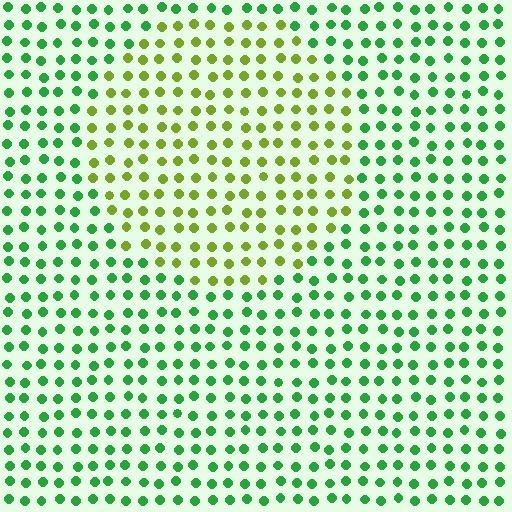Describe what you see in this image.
The image is filled with small green elements in a uniform arrangement. A circle-shaped region is visible where the elements are tinted to a slightly different hue, forming a subtle color boundary.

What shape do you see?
I see a circle.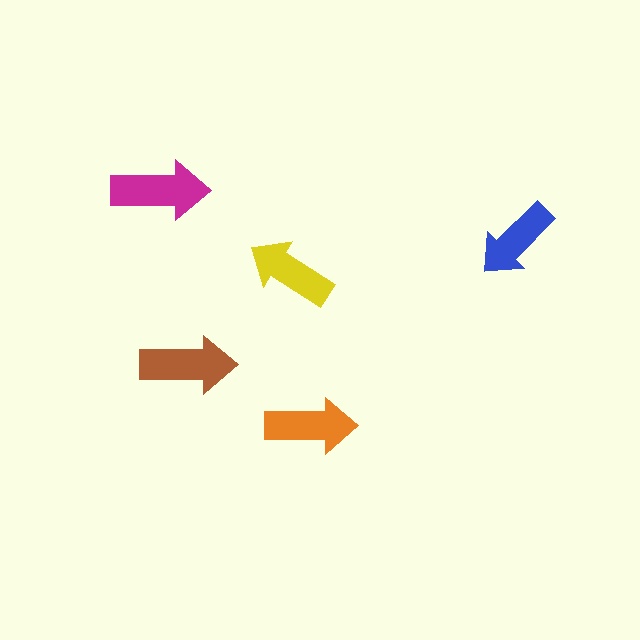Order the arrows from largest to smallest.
the magenta one, the brown one, the orange one, the yellow one, the blue one.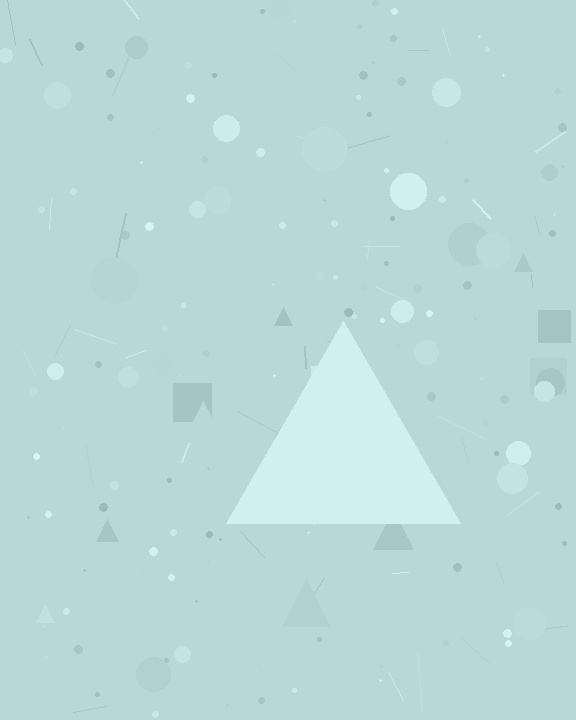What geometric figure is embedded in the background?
A triangle is embedded in the background.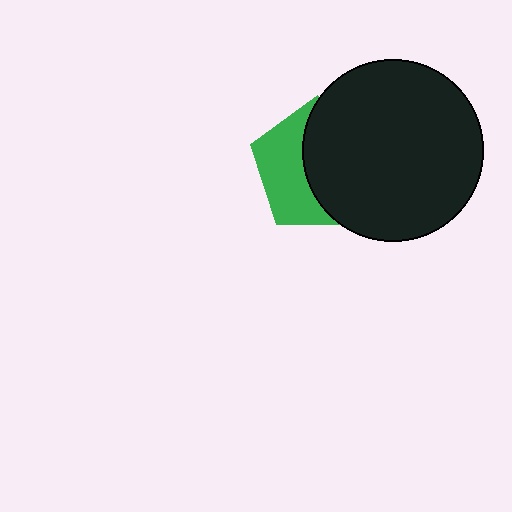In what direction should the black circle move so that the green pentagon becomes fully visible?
The black circle should move right. That is the shortest direction to clear the overlap and leave the green pentagon fully visible.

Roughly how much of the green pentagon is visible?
A small part of it is visible (roughly 43%).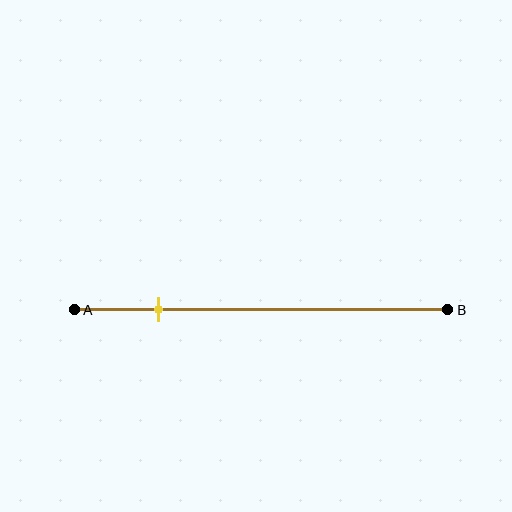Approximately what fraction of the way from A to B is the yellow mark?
The yellow mark is approximately 25% of the way from A to B.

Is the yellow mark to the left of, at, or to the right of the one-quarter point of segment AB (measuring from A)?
The yellow mark is approximately at the one-quarter point of segment AB.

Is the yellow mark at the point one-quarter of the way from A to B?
Yes, the mark is approximately at the one-quarter point.